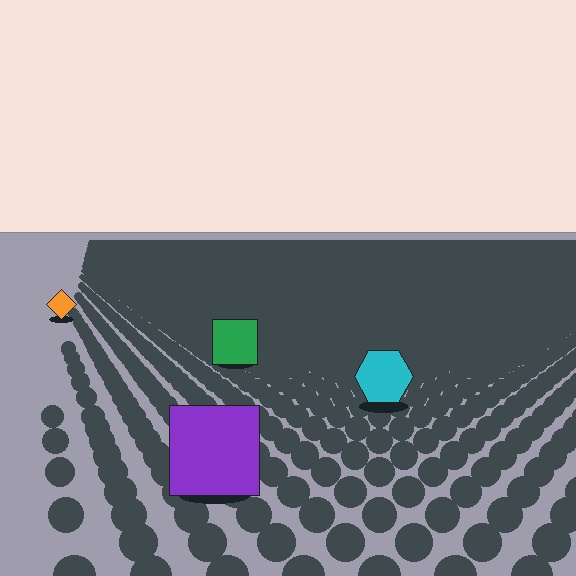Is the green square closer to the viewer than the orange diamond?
Yes. The green square is closer — you can tell from the texture gradient: the ground texture is coarser near it.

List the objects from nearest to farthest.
From nearest to farthest: the purple square, the cyan hexagon, the green square, the orange diamond.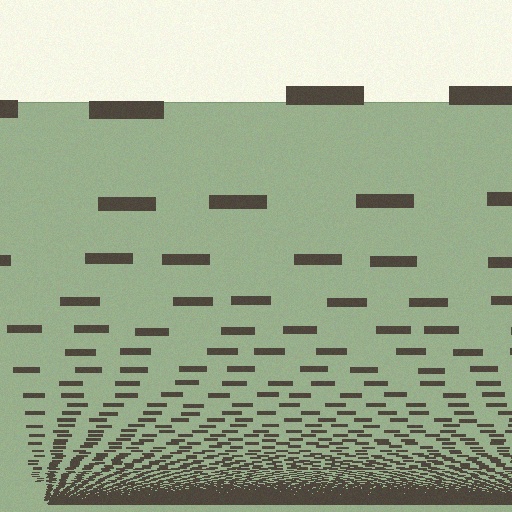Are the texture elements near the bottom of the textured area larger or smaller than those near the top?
Smaller. The gradient is inverted — elements near the bottom are smaller and denser.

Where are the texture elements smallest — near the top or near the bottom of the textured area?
Near the bottom.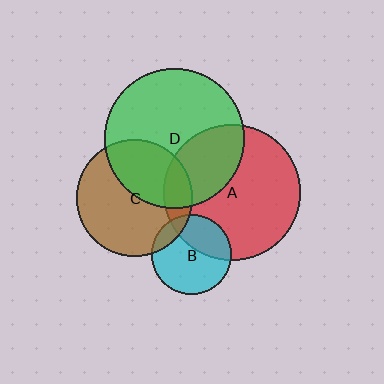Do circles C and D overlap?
Yes.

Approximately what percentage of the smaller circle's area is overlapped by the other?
Approximately 40%.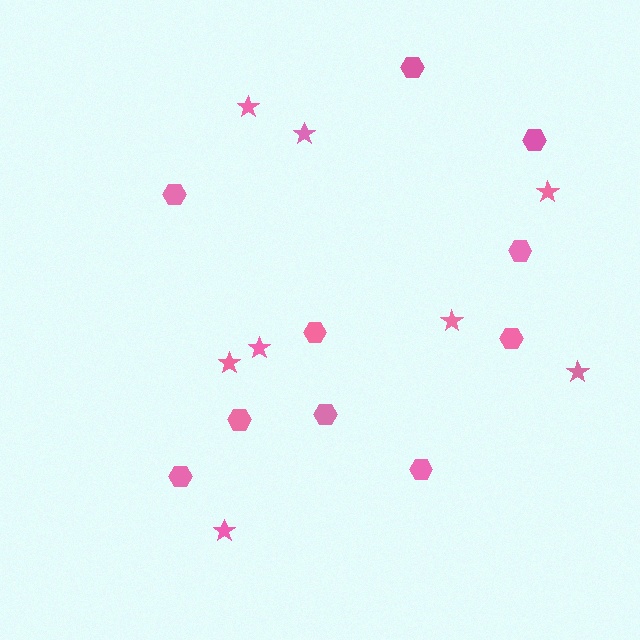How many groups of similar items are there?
There are 2 groups: one group of hexagons (10) and one group of stars (8).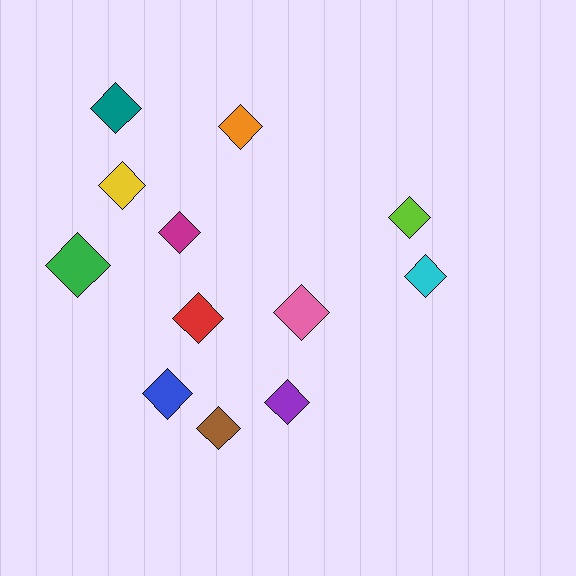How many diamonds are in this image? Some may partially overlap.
There are 12 diamonds.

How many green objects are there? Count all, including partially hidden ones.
There is 1 green object.